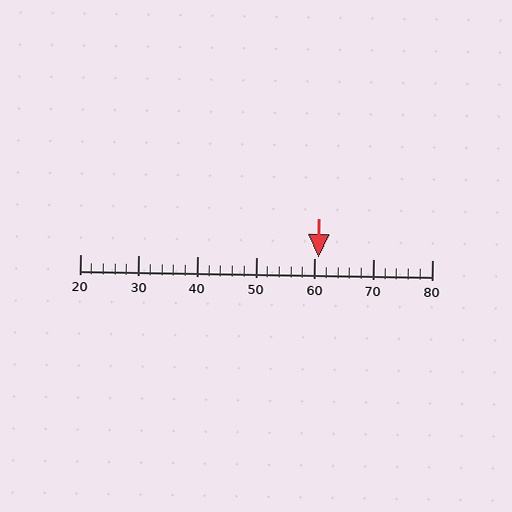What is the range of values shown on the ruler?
The ruler shows values from 20 to 80.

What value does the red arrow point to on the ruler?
The red arrow points to approximately 61.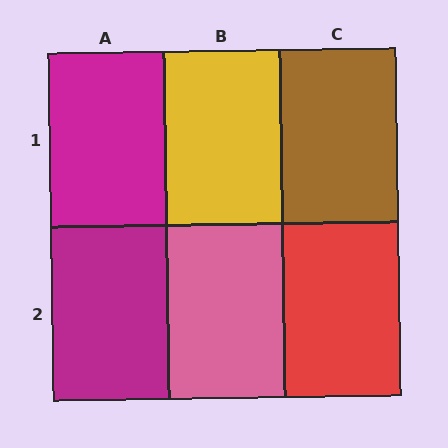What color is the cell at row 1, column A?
Magenta.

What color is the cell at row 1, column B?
Yellow.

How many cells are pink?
1 cell is pink.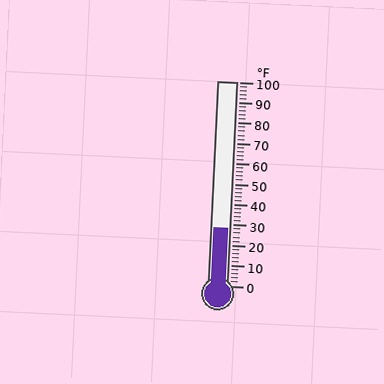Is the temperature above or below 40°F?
The temperature is below 40°F.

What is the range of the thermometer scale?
The thermometer scale ranges from 0°F to 100°F.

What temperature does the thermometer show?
The thermometer shows approximately 28°F.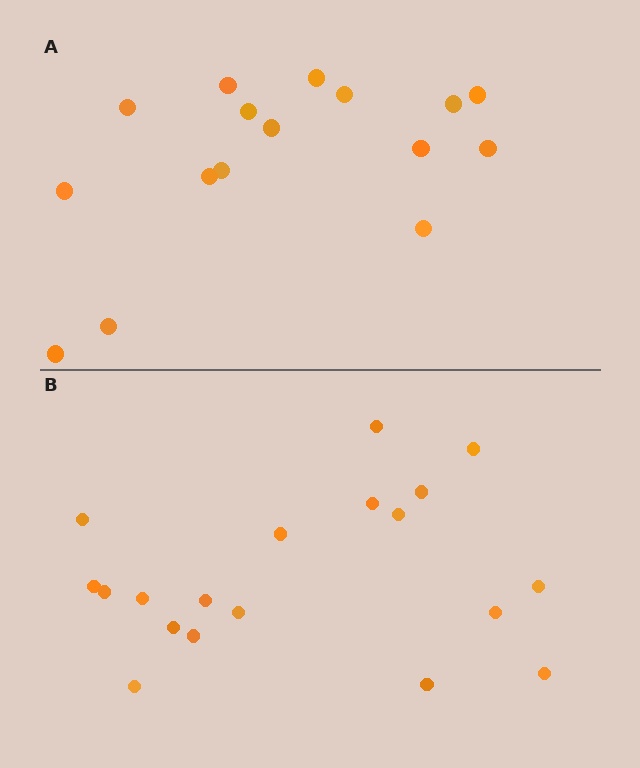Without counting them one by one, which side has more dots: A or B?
Region B (the bottom region) has more dots.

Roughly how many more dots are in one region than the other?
Region B has just a few more — roughly 2 or 3 more dots than region A.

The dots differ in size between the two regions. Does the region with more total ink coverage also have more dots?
No. Region A has more total ink coverage because its dots are larger, but region B actually contains more individual dots. Total area can be misleading — the number of items is what matters here.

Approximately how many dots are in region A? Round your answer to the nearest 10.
About 20 dots. (The exact count is 16, which rounds to 20.)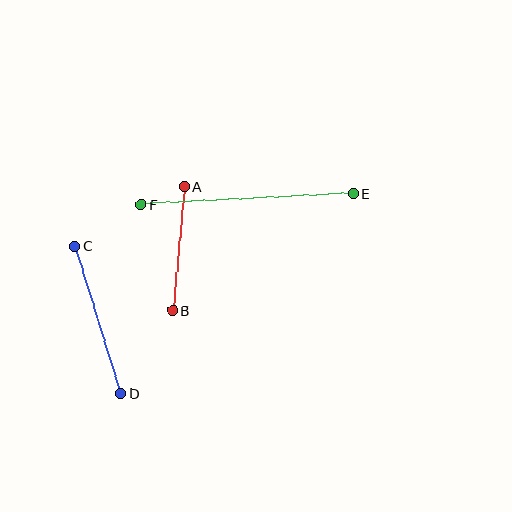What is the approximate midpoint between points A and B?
The midpoint is at approximately (179, 249) pixels.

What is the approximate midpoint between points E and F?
The midpoint is at approximately (247, 199) pixels.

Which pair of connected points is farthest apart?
Points E and F are farthest apart.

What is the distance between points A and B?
The distance is approximately 125 pixels.